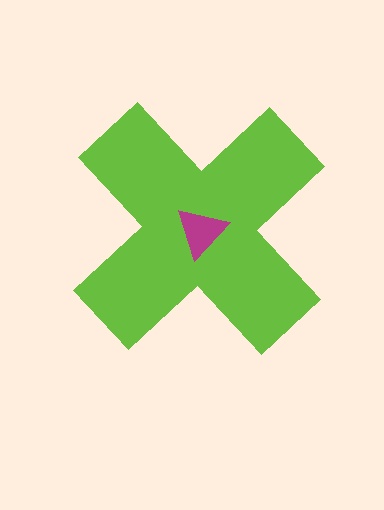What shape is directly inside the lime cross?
The magenta triangle.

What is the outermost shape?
The lime cross.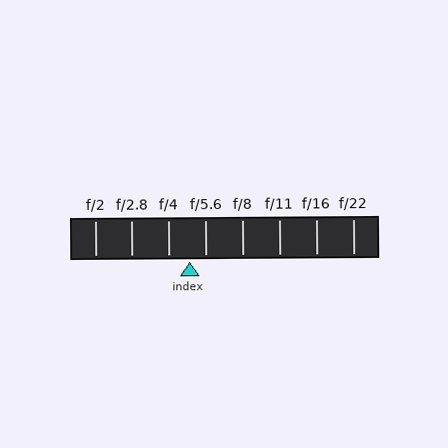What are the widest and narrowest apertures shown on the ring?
The widest aperture shown is f/2 and the narrowest is f/22.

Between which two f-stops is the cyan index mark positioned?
The index mark is between f/4 and f/5.6.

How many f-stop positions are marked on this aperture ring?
There are 8 f-stop positions marked.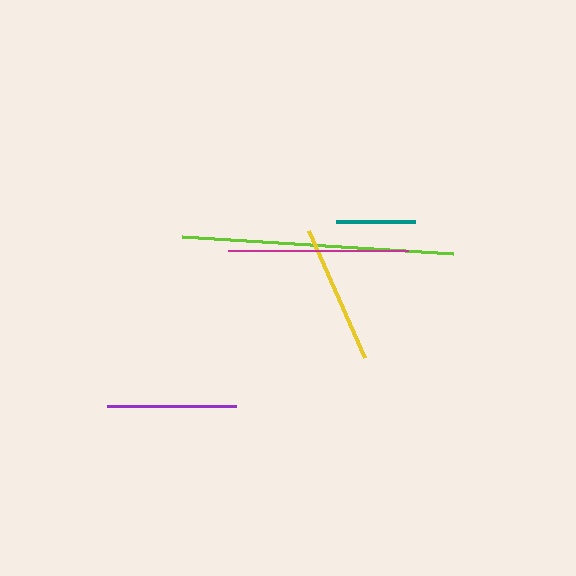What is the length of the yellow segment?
The yellow segment is approximately 138 pixels long.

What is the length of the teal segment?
The teal segment is approximately 79 pixels long.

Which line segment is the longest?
The lime line is the longest at approximately 272 pixels.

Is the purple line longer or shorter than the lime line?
The lime line is longer than the purple line.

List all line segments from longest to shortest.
From longest to shortest: lime, magenta, yellow, purple, teal.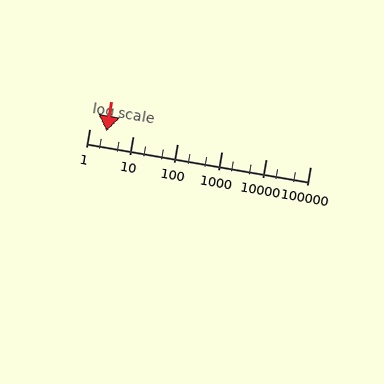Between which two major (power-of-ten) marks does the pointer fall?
The pointer is between 1 and 10.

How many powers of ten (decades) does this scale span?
The scale spans 5 decades, from 1 to 100000.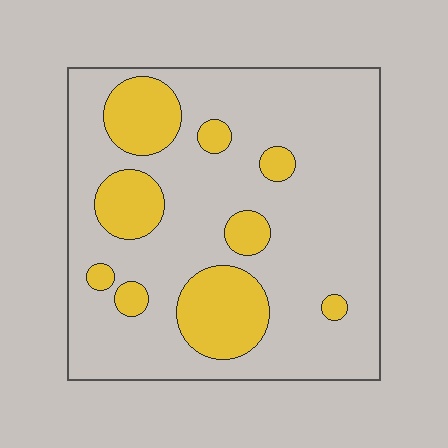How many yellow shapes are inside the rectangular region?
9.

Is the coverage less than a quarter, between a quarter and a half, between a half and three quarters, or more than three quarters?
Less than a quarter.